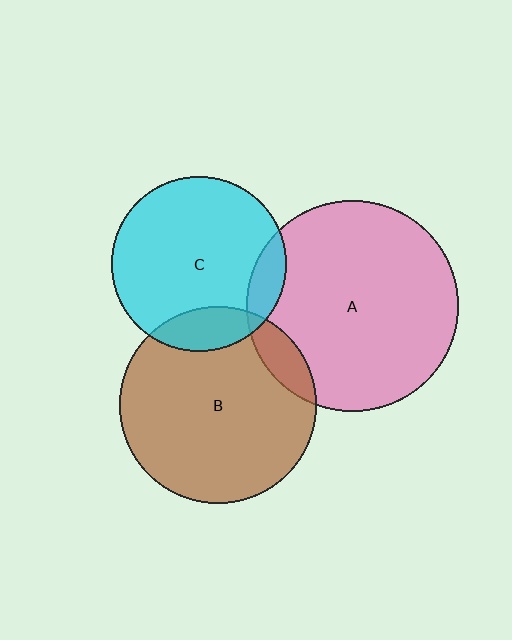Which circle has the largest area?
Circle A (pink).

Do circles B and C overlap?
Yes.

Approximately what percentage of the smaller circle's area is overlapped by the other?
Approximately 15%.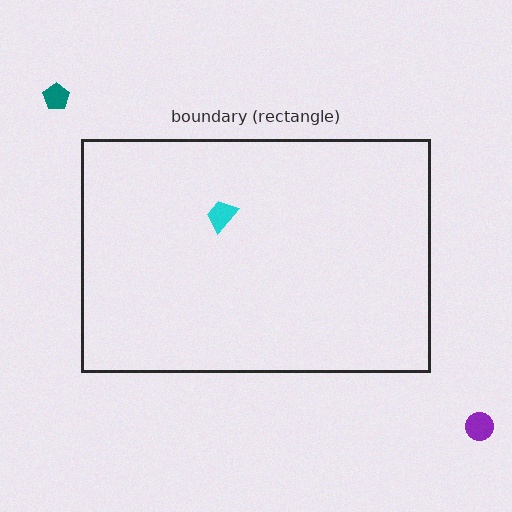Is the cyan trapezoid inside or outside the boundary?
Inside.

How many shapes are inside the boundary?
1 inside, 2 outside.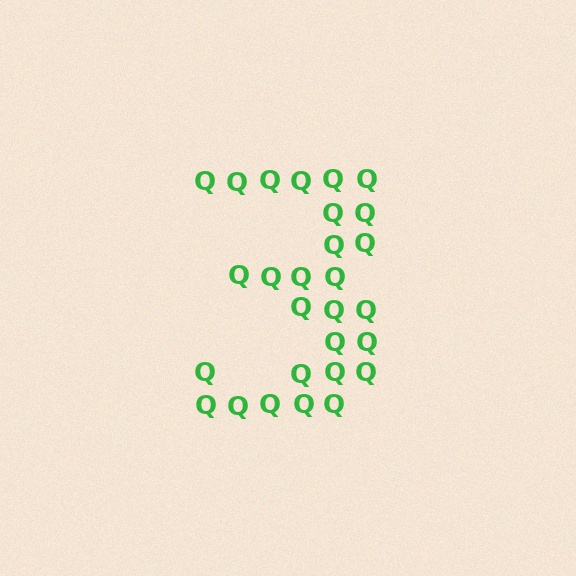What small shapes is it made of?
It is made of small letter Q's.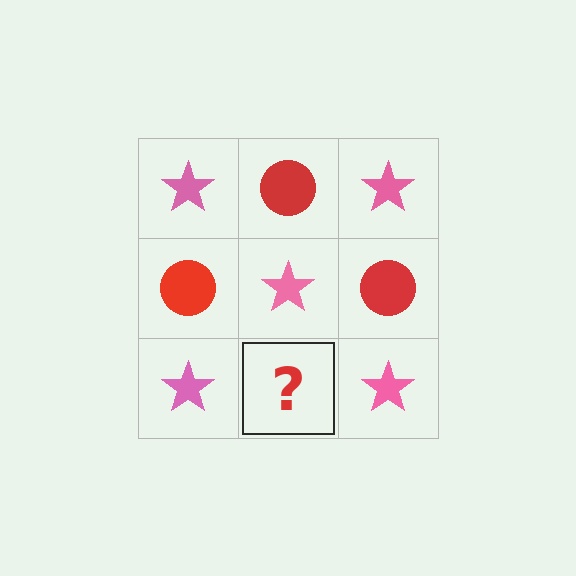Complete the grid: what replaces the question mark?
The question mark should be replaced with a red circle.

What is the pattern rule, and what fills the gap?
The rule is that it alternates pink star and red circle in a checkerboard pattern. The gap should be filled with a red circle.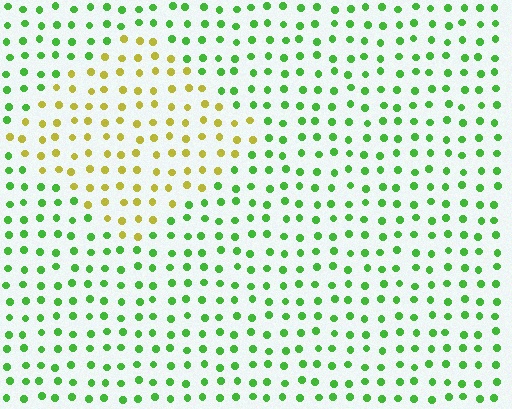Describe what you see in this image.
The image is filled with small green elements in a uniform arrangement. A diamond-shaped region is visible where the elements are tinted to a slightly different hue, forming a subtle color boundary.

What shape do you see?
I see a diamond.